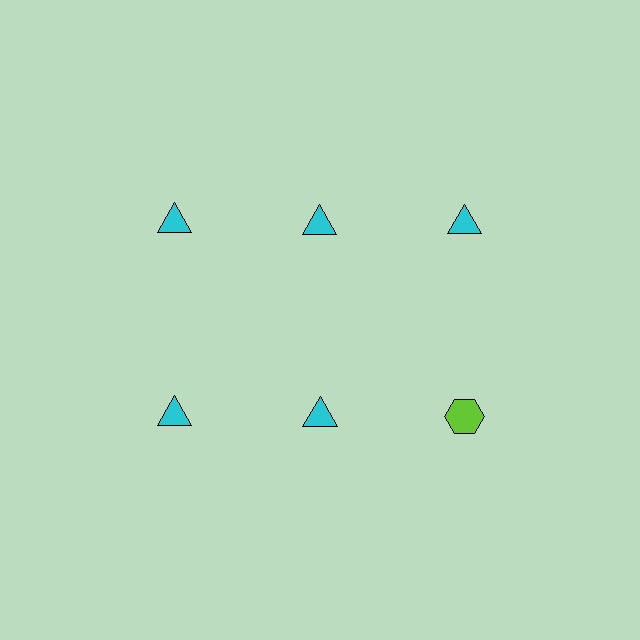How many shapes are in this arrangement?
There are 6 shapes arranged in a grid pattern.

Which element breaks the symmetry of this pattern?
The lime hexagon in the second row, center column breaks the symmetry. All other shapes are cyan triangles.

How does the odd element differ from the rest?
It differs in both color (lime instead of cyan) and shape (hexagon instead of triangle).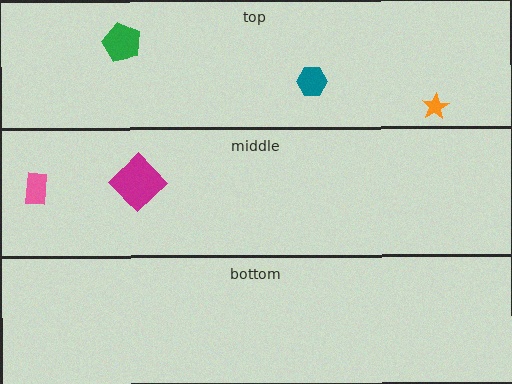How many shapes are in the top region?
3.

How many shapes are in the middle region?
2.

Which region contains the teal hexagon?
The top region.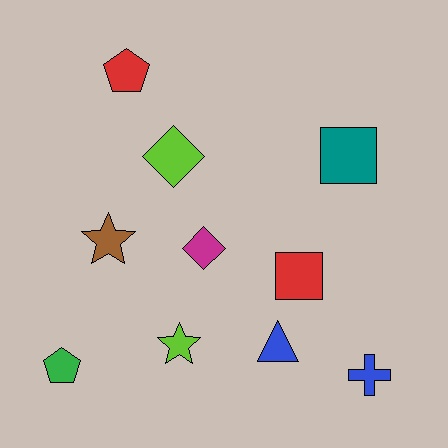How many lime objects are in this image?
There are 2 lime objects.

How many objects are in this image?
There are 10 objects.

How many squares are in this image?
There are 2 squares.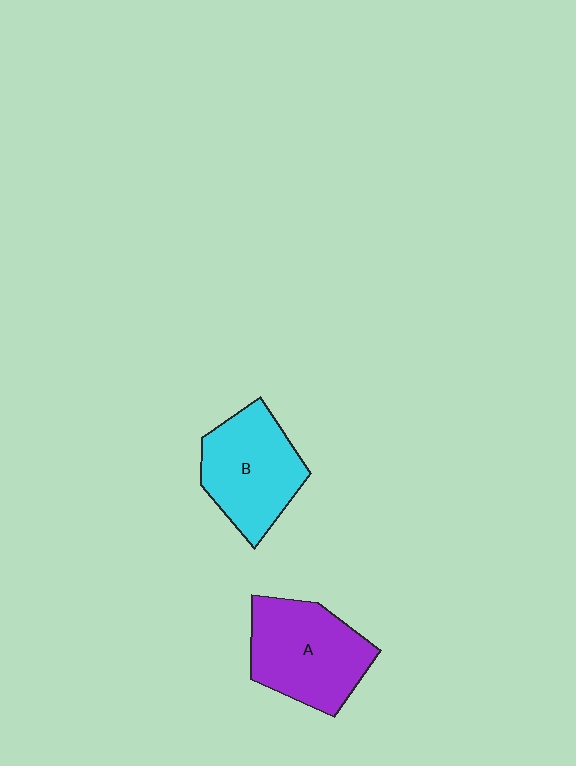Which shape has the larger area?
Shape A (purple).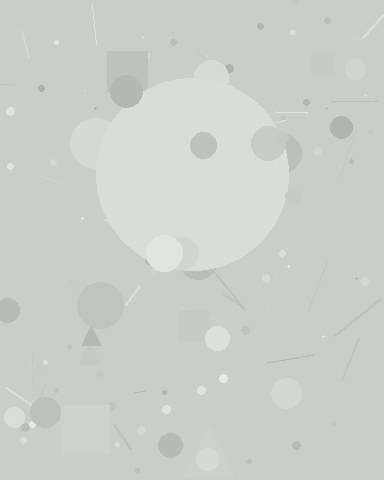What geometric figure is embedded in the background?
A circle is embedded in the background.